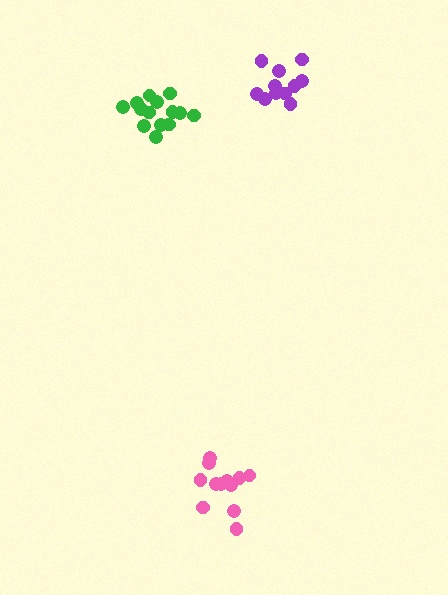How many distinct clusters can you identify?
There are 3 distinct clusters.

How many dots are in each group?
Group 1: 14 dots, Group 2: 11 dots, Group 3: 12 dots (37 total).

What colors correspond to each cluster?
The clusters are colored: green, purple, pink.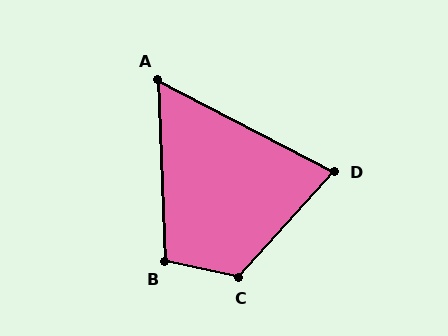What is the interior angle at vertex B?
Approximately 105 degrees (obtuse).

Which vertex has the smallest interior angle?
A, at approximately 60 degrees.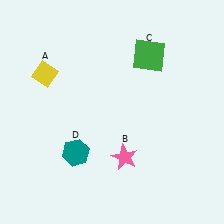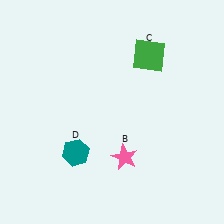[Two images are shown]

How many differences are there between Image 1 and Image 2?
There is 1 difference between the two images.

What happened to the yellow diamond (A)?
The yellow diamond (A) was removed in Image 2. It was in the top-left area of Image 1.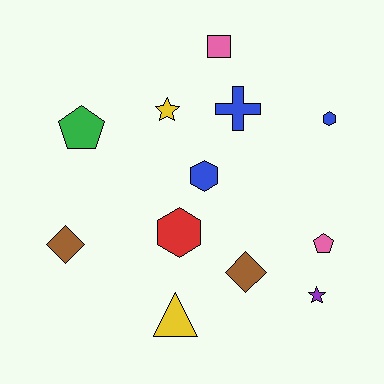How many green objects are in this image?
There is 1 green object.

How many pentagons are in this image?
There are 2 pentagons.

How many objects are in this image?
There are 12 objects.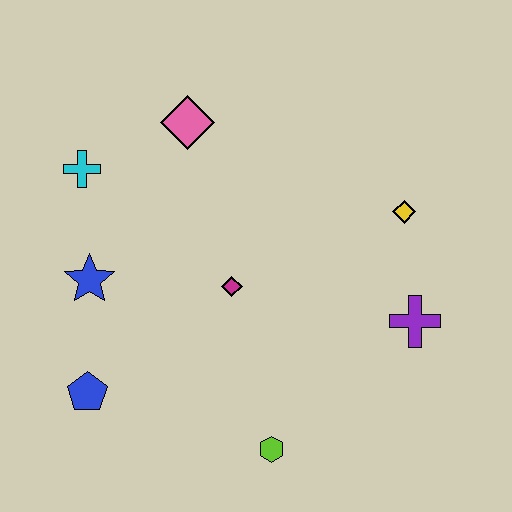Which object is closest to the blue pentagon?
The blue star is closest to the blue pentagon.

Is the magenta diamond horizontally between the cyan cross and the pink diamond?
No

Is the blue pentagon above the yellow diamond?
No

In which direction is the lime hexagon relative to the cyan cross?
The lime hexagon is below the cyan cross.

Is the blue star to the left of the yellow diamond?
Yes